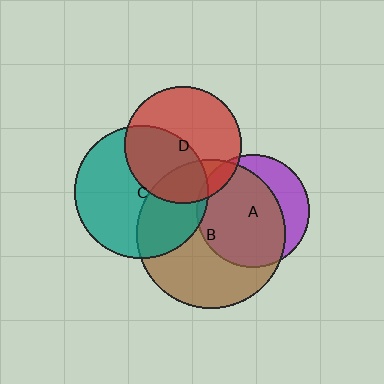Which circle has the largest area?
Circle B (brown).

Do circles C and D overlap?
Yes.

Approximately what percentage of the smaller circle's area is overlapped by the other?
Approximately 45%.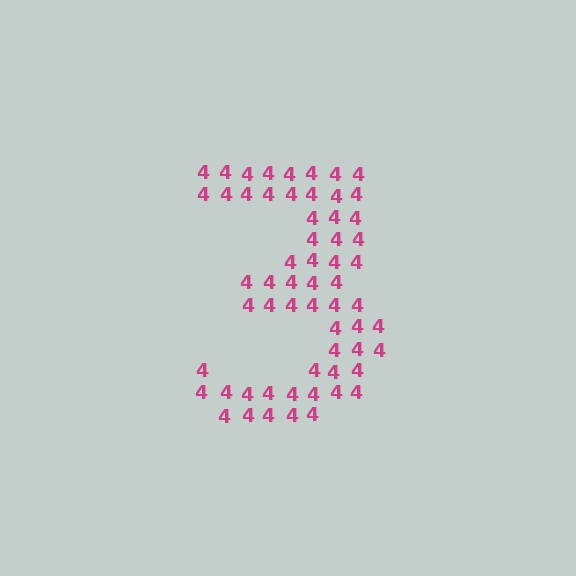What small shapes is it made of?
It is made of small digit 4's.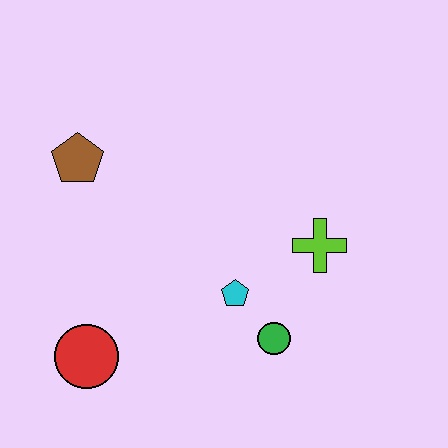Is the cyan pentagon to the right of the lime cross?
No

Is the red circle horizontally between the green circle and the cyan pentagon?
No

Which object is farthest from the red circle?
The lime cross is farthest from the red circle.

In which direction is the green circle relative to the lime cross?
The green circle is below the lime cross.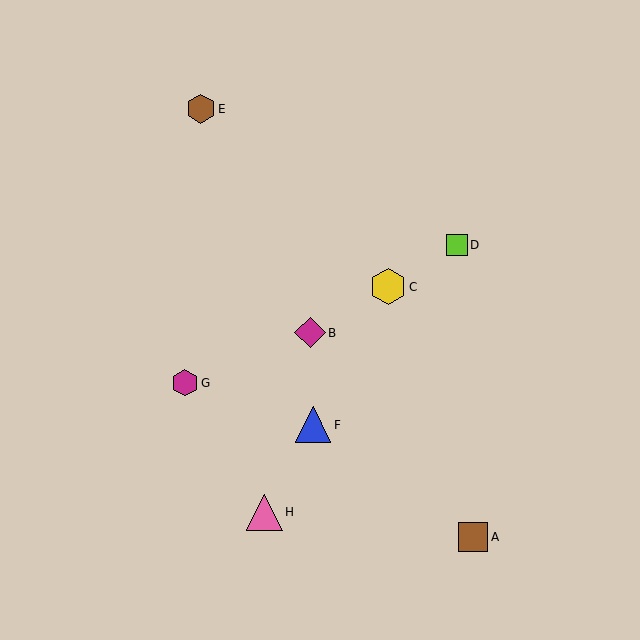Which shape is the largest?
The pink triangle (labeled H) is the largest.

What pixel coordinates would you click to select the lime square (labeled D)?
Click at (457, 245) to select the lime square D.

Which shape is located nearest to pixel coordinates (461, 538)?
The brown square (labeled A) at (473, 537) is nearest to that location.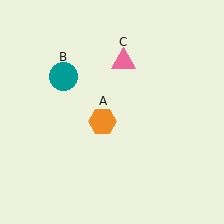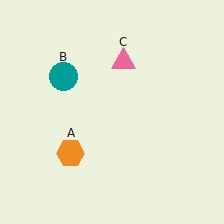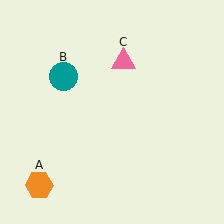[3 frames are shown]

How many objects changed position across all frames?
1 object changed position: orange hexagon (object A).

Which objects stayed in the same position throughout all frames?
Teal circle (object B) and pink triangle (object C) remained stationary.